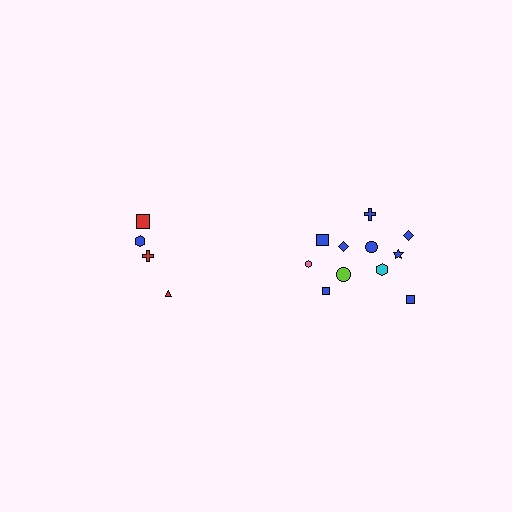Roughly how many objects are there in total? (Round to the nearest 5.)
Roughly 15 objects in total.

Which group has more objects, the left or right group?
The right group.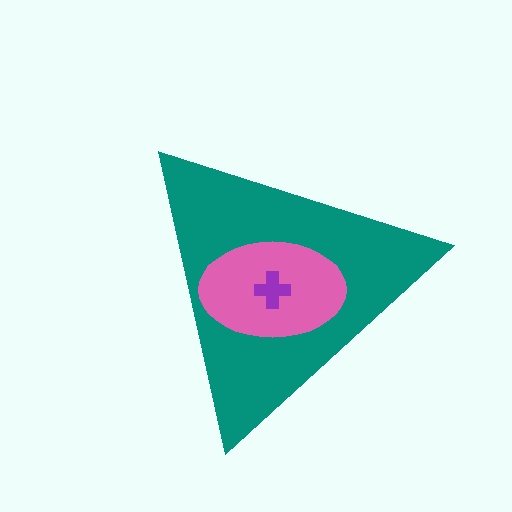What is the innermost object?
The purple cross.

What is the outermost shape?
The teal triangle.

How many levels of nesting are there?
3.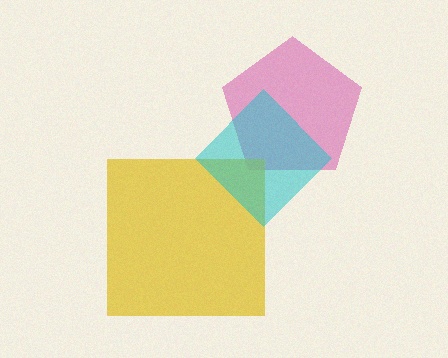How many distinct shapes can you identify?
There are 3 distinct shapes: a magenta pentagon, a yellow square, a cyan diamond.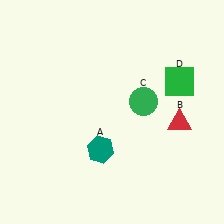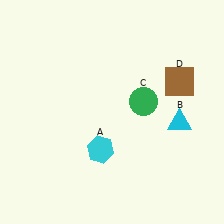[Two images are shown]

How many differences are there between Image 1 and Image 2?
There are 3 differences between the two images.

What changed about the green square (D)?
In Image 1, D is green. In Image 2, it changed to brown.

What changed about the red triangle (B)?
In Image 1, B is red. In Image 2, it changed to cyan.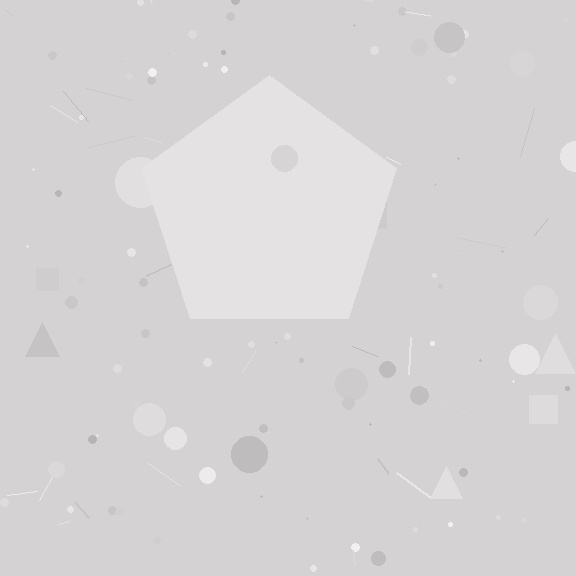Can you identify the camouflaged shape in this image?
The camouflaged shape is a pentagon.